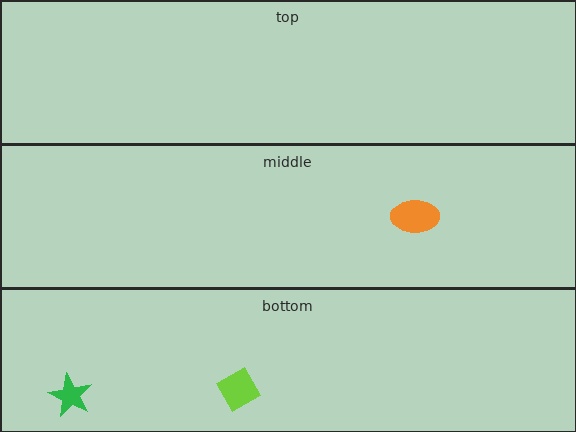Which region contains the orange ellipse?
The middle region.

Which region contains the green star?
The bottom region.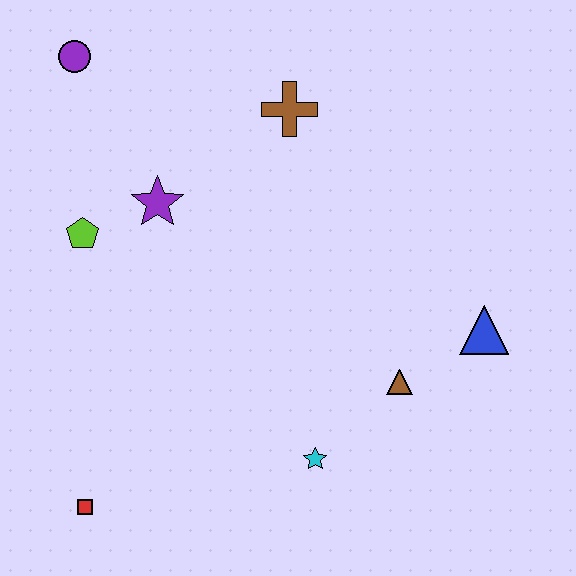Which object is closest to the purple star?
The lime pentagon is closest to the purple star.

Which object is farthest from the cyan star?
The purple circle is farthest from the cyan star.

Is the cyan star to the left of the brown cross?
No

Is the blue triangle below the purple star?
Yes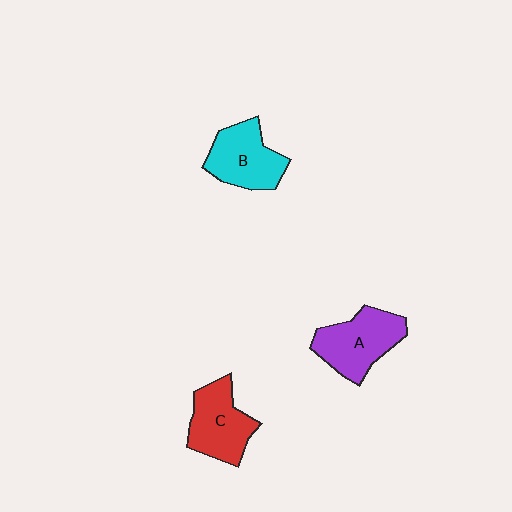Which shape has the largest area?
Shape A (purple).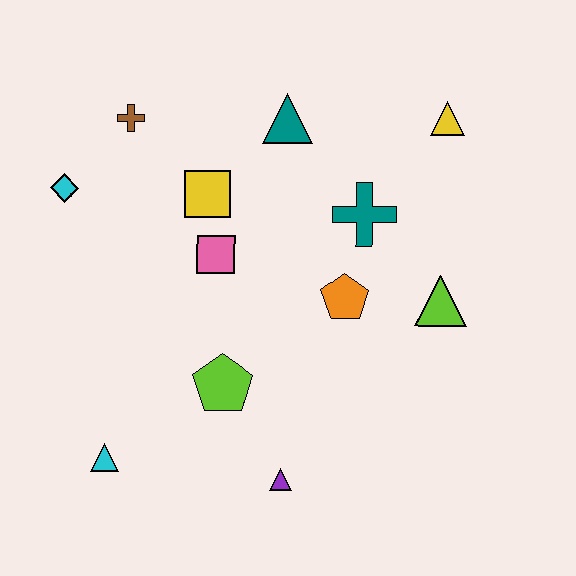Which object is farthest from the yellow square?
The purple triangle is farthest from the yellow square.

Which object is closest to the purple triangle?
The lime pentagon is closest to the purple triangle.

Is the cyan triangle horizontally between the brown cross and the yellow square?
No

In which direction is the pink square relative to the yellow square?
The pink square is below the yellow square.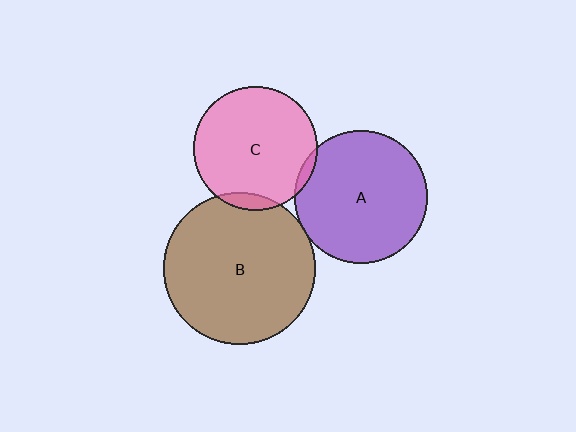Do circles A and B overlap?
Yes.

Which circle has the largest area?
Circle B (brown).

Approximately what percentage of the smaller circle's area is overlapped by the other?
Approximately 5%.